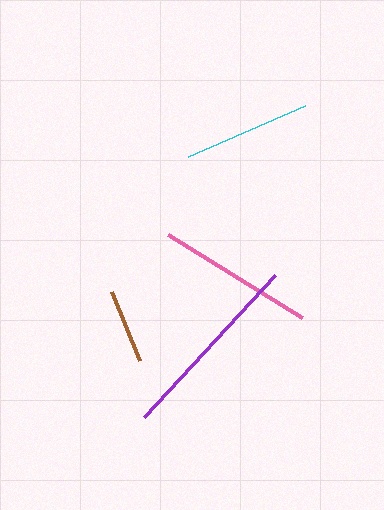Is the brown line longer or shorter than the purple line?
The purple line is longer than the brown line.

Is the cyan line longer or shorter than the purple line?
The purple line is longer than the cyan line.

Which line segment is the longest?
The purple line is the longest at approximately 193 pixels.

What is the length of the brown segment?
The brown segment is approximately 75 pixels long.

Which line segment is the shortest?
The brown line is the shortest at approximately 75 pixels.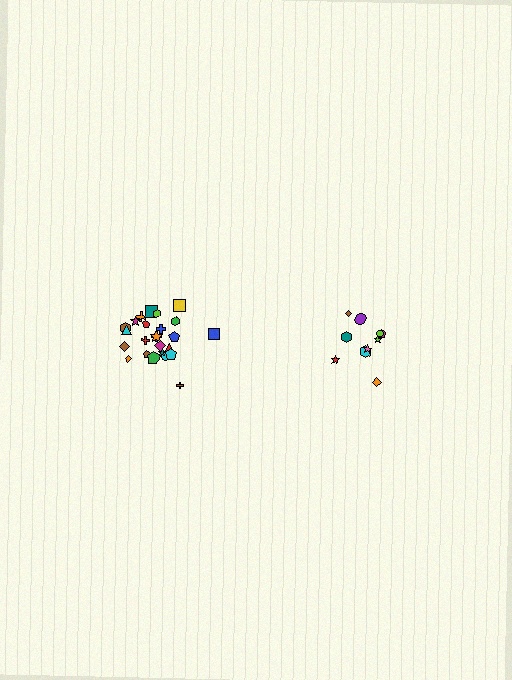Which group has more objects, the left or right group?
The left group.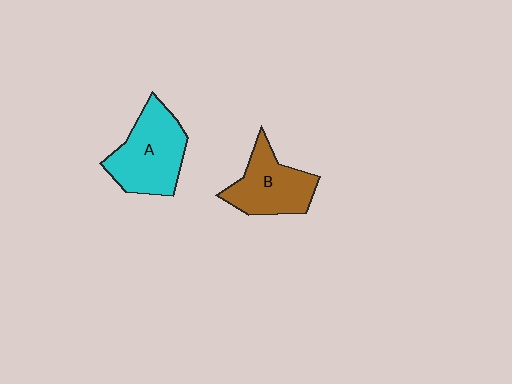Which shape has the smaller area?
Shape B (brown).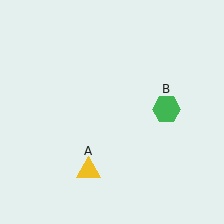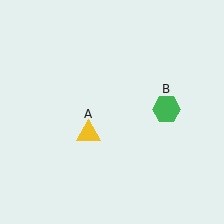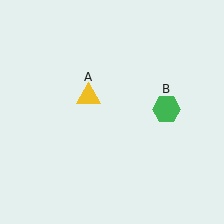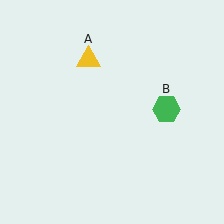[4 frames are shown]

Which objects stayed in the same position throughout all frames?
Green hexagon (object B) remained stationary.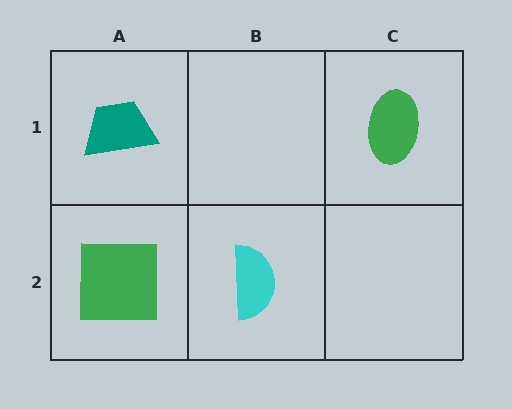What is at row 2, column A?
A green square.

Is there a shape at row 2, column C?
No, that cell is empty.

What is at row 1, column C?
A green ellipse.